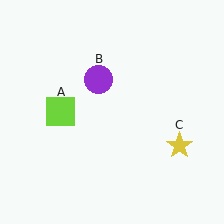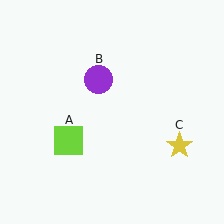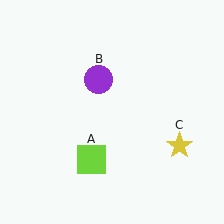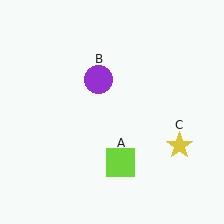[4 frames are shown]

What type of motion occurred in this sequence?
The lime square (object A) rotated counterclockwise around the center of the scene.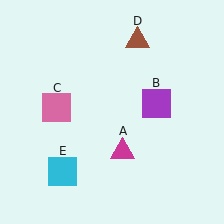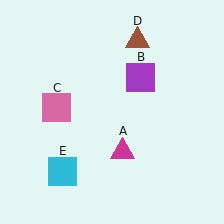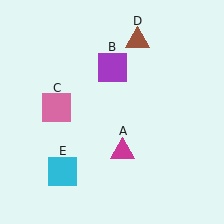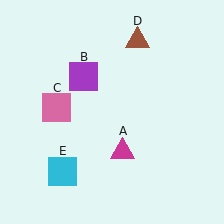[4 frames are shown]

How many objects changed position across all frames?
1 object changed position: purple square (object B).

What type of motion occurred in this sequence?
The purple square (object B) rotated counterclockwise around the center of the scene.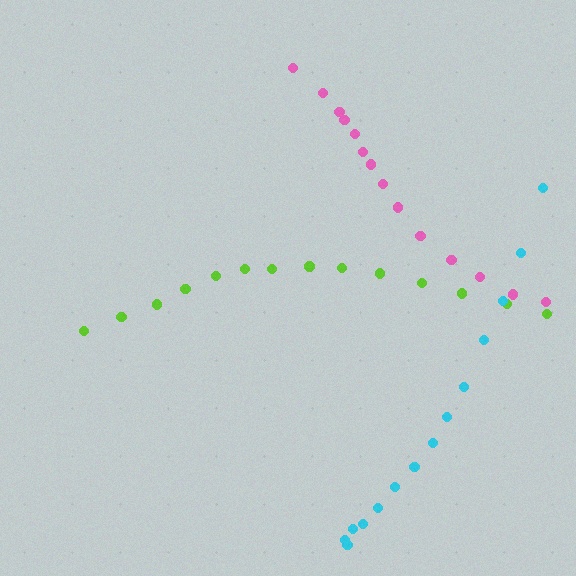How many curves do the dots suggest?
There are 3 distinct paths.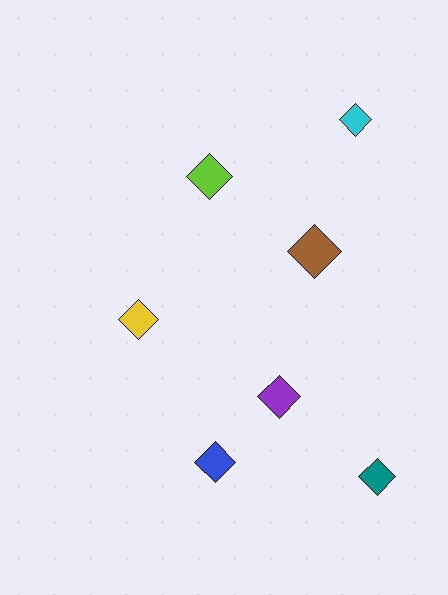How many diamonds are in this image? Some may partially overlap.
There are 7 diamonds.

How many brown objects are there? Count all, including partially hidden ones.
There is 1 brown object.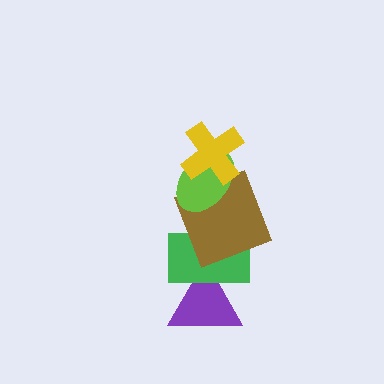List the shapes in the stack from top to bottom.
From top to bottom: the yellow cross, the lime ellipse, the brown square, the green rectangle, the purple triangle.